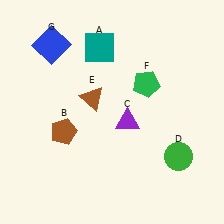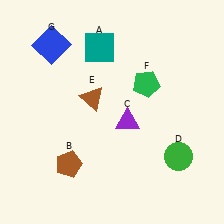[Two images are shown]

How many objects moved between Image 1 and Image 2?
1 object moved between the two images.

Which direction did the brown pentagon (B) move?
The brown pentagon (B) moved down.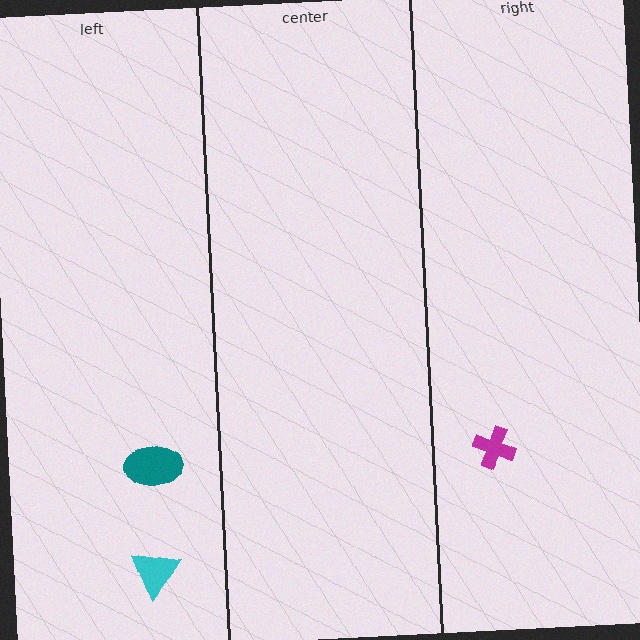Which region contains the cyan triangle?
The left region.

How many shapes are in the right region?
1.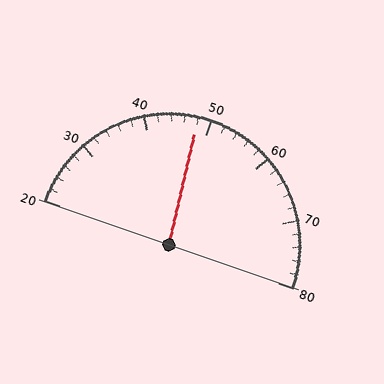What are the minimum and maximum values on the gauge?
The gauge ranges from 20 to 80.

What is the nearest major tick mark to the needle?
The nearest major tick mark is 50.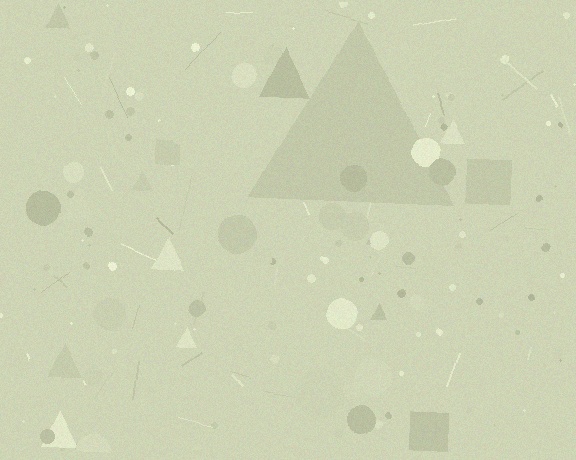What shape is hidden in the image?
A triangle is hidden in the image.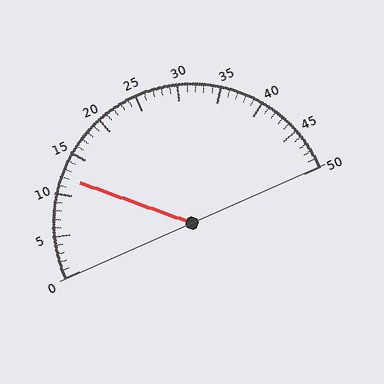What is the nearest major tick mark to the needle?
The nearest major tick mark is 10.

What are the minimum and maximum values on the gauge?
The gauge ranges from 0 to 50.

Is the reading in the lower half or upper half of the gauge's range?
The reading is in the lower half of the range (0 to 50).